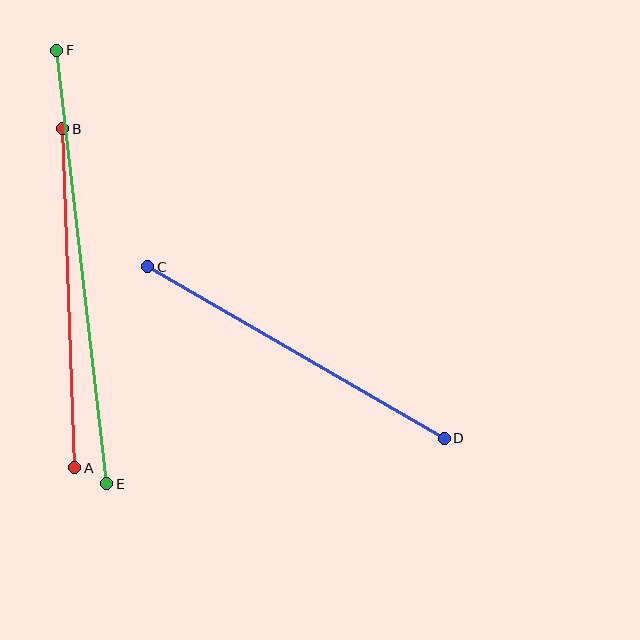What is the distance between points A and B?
The distance is approximately 340 pixels.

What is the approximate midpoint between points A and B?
The midpoint is at approximately (69, 298) pixels.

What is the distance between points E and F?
The distance is approximately 436 pixels.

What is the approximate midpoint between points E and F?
The midpoint is at approximately (82, 267) pixels.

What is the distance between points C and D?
The distance is approximately 343 pixels.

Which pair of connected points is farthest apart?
Points E and F are farthest apart.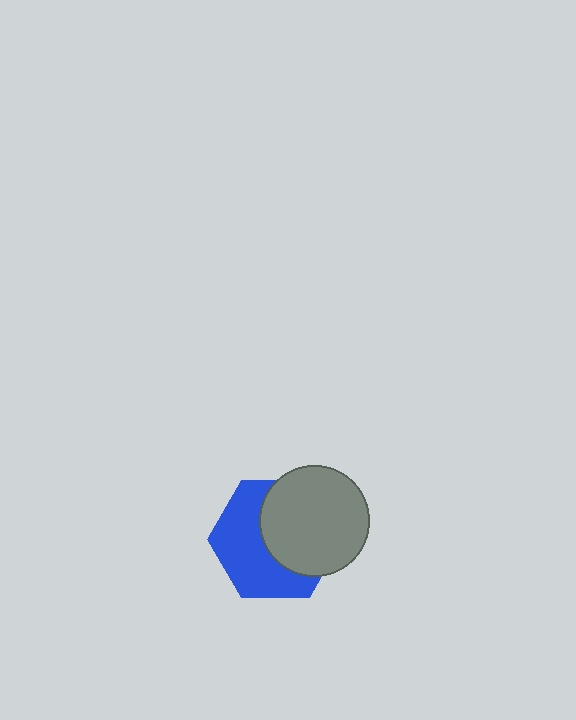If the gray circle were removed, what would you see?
You would see the complete blue hexagon.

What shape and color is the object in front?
The object in front is a gray circle.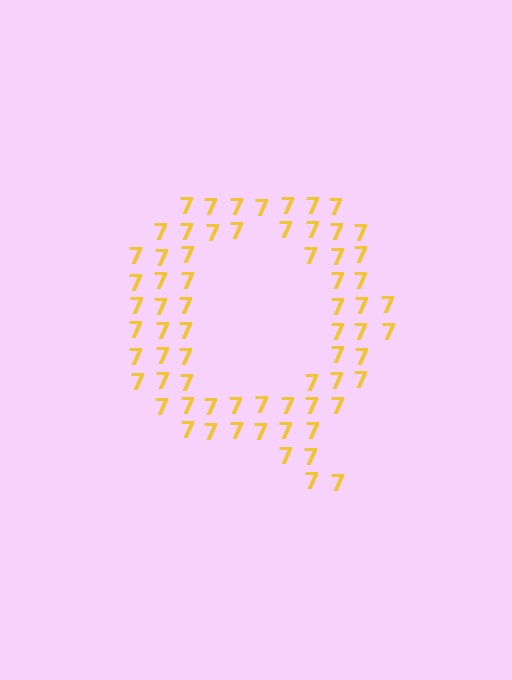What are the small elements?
The small elements are digit 7's.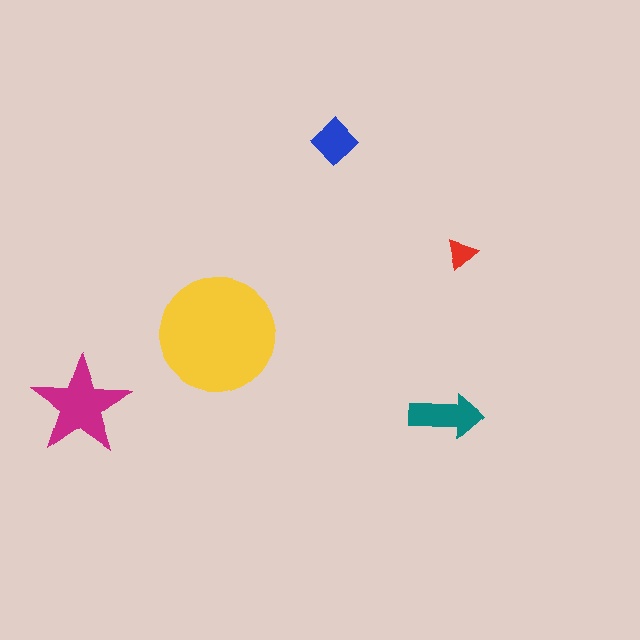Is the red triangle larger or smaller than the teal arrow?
Smaller.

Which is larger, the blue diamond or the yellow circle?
The yellow circle.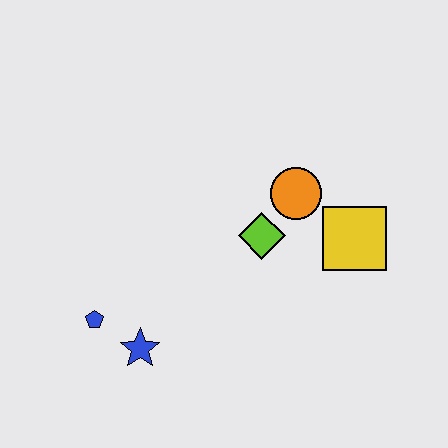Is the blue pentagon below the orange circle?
Yes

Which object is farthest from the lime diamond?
The blue pentagon is farthest from the lime diamond.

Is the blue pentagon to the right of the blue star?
No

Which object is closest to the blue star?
The blue pentagon is closest to the blue star.